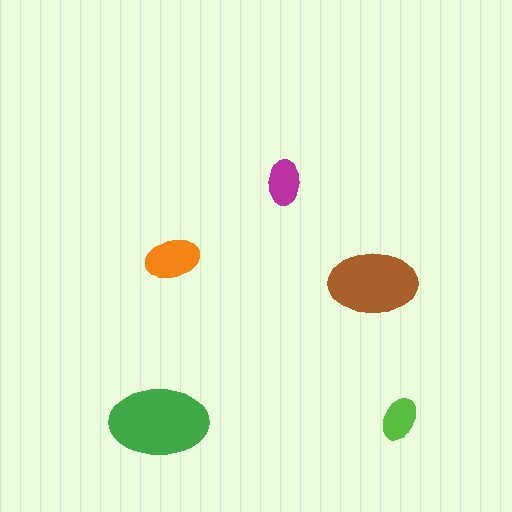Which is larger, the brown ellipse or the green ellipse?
The green one.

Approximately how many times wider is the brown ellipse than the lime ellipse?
About 2 times wider.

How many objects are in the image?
There are 5 objects in the image.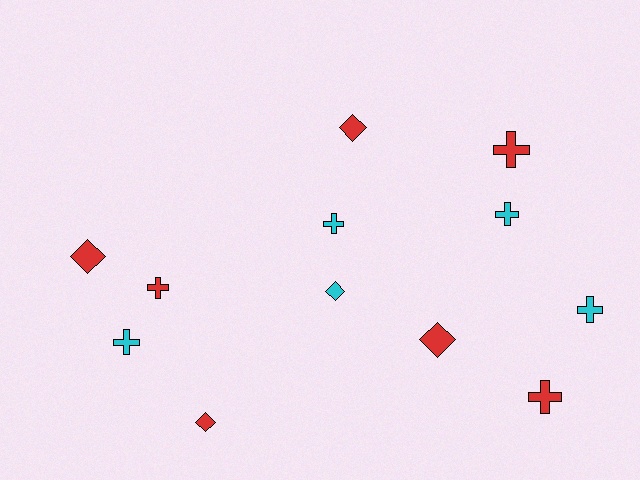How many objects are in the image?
There are 12 objects.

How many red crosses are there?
There are 3 red crosses.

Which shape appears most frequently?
Cross, with 7 objects.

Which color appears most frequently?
Red, with 7 objects.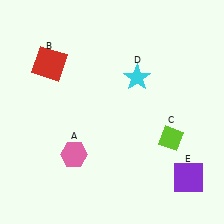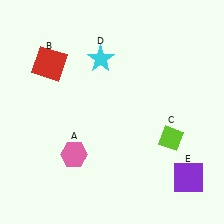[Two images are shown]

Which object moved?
The cyan star (D) moved left.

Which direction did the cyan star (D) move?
The cyan star (D) moved left.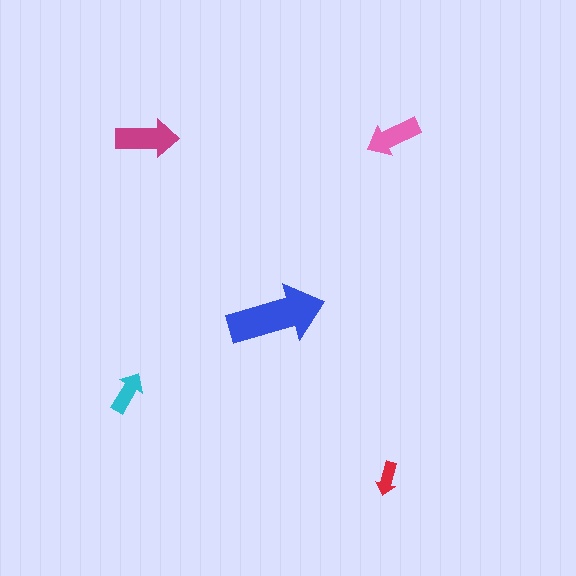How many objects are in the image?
There are 5 objects in the image.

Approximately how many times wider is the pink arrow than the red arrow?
About 1.5 times wider.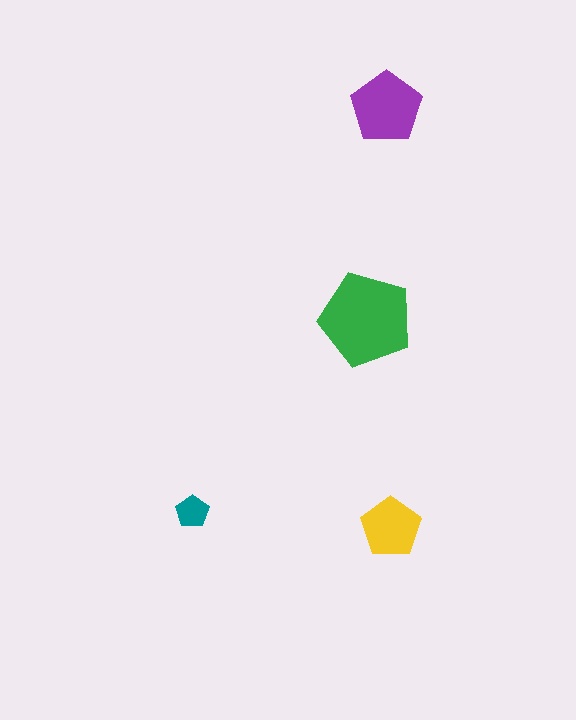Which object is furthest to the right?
The yellow pentagon is rightmost.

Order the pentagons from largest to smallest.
the green one, the purple one, the yellow one, the teal one.